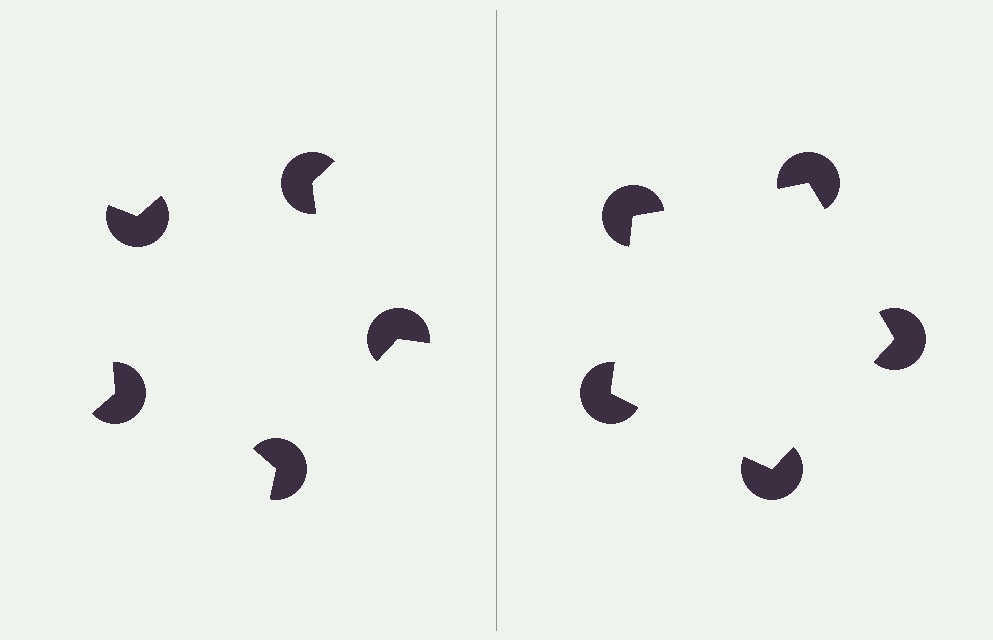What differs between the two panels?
The pac-man discs are positioned identically on both sides; only the wedge orientations differ. On the right they align to a pentagon; on the left they are misaligned.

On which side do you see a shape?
An illusory pentagon appears on the right side. On the left side the wedge cuts are rotated, so no coherent shape forms.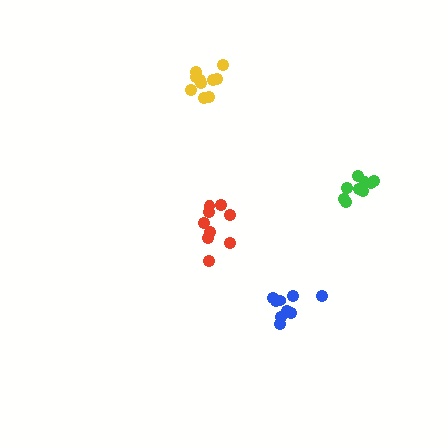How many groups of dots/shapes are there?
There are 4 groups.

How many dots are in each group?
Group 1: 9 dots, Group 2: 9 dots, Group 3: 10 dots, Group 4: 9 dots (37 total).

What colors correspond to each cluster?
The clusters are colored: blue, green, yellow, red.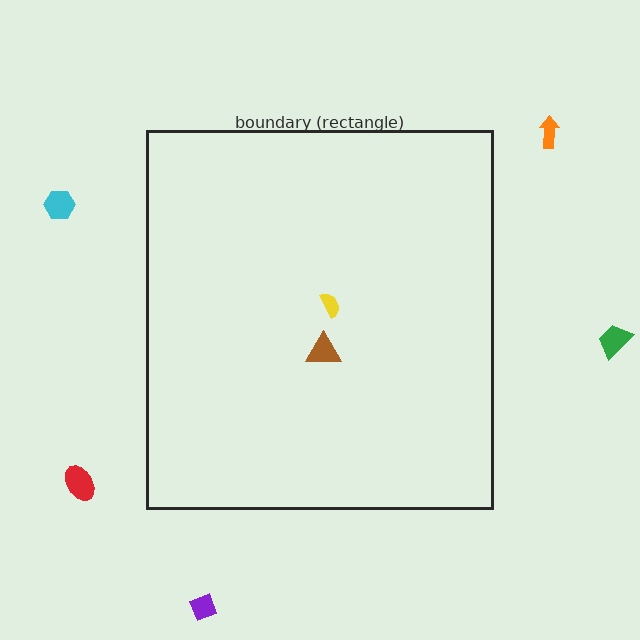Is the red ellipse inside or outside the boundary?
Outside.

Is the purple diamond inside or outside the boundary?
Outside.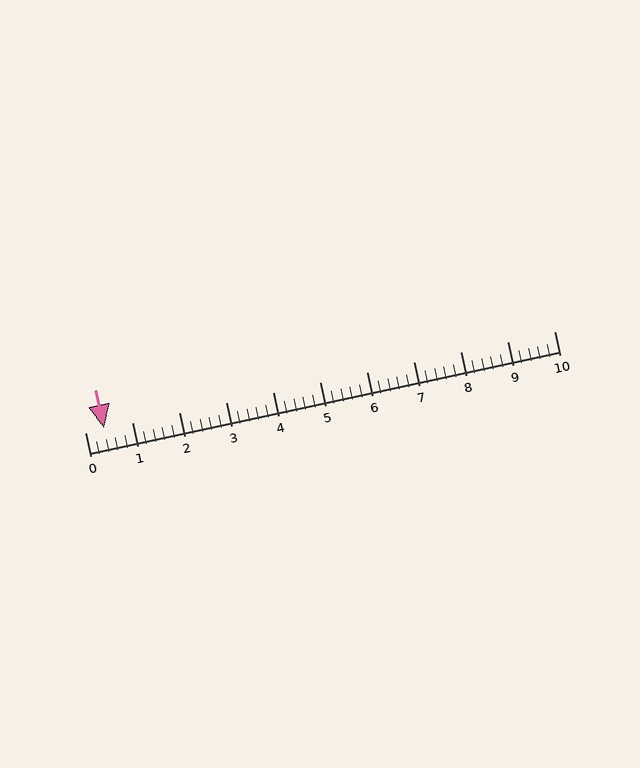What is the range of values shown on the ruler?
The ruler shows values from 0 to 10.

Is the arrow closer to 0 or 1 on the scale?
The arrow is closer to 0.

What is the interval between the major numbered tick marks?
The major tick marks are spaced 1 units apart.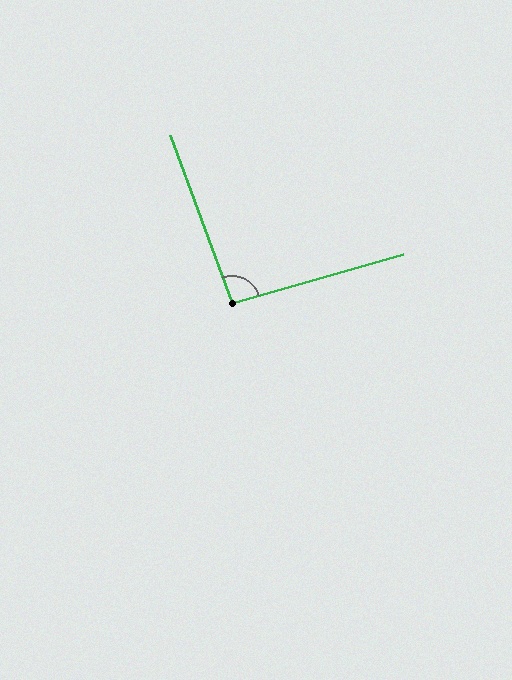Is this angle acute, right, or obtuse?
It is approximately a right angle.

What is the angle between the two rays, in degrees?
Approximately 94 degrees.